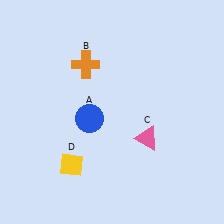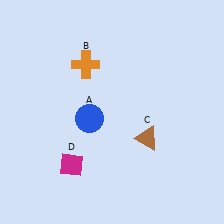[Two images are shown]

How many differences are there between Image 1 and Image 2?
There are 2 differences between the two images.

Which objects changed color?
C changed from pink to brown. D changed from yellow to magenta.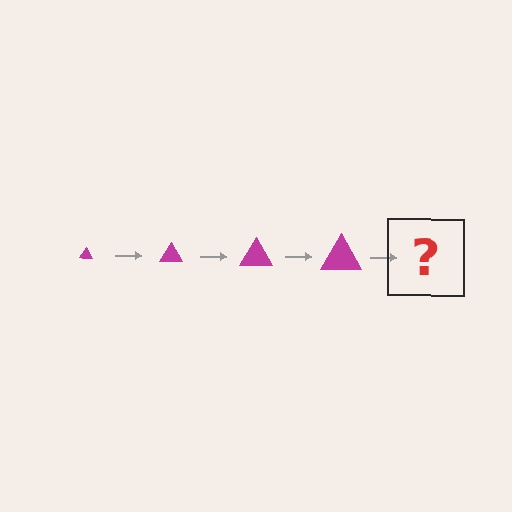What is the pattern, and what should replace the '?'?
The pattern is that the triangle gets progressively larger each step. The '?' should be a magenta triangle, larger than the previous one.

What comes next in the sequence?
The next element should be a magenta triangle, larger than the previous one.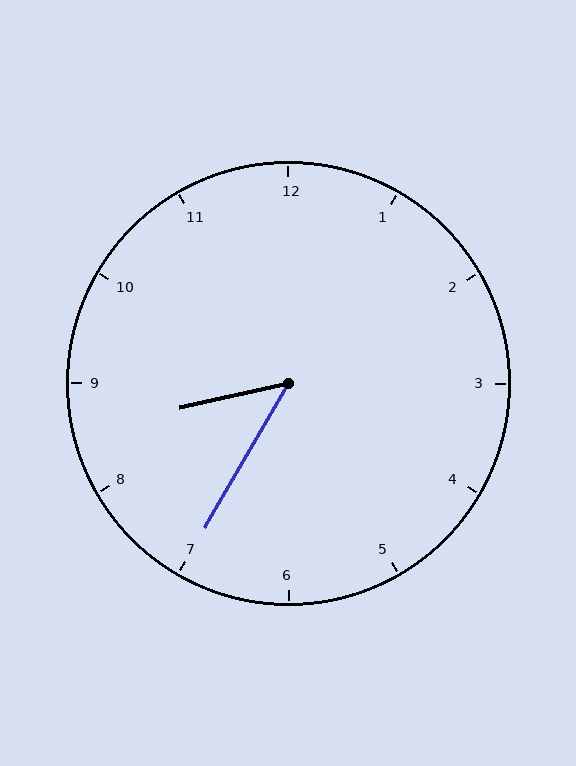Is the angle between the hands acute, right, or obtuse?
It is acute.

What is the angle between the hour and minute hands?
Approximately 48 degrees.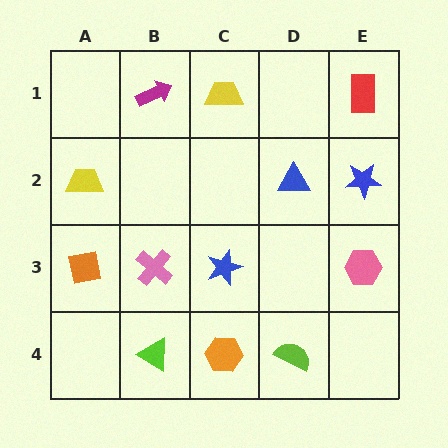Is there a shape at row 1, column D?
No, that cell is empty.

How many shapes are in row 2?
3 shapes.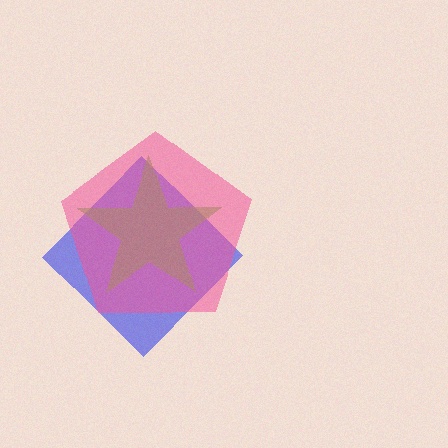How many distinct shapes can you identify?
There are 3 distinct shapes: a blue diamond, a lime star, a pink pentagon.